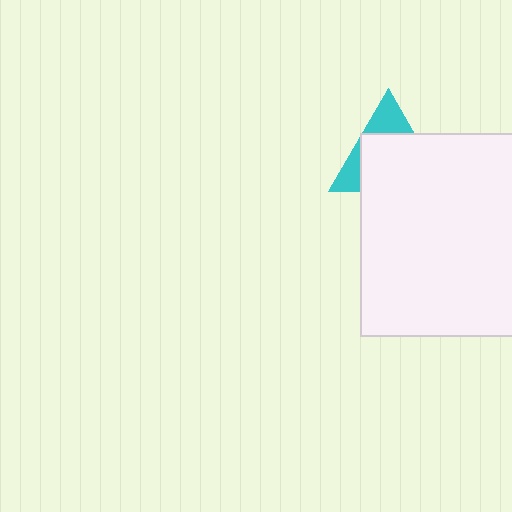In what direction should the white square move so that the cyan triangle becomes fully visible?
The white square should move down. That is the shortest direction to clear the overlap and leave the cyan triangle fully visible.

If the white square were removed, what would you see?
You would see the complete cyan triangle.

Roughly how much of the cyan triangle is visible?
A small part of it is visible (roughly 33%).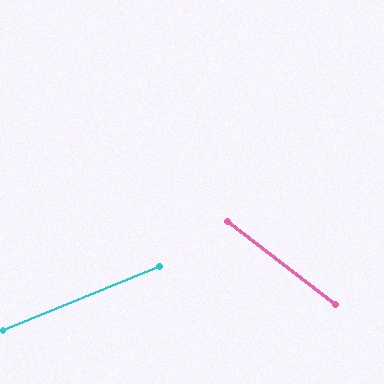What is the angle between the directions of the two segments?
Approximately 60 degrees.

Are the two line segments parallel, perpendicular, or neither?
Neither parallel nor perpendicular — they differ by about 60°.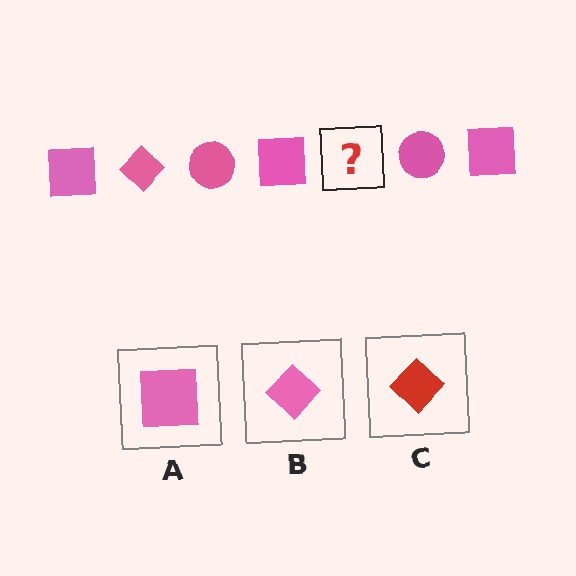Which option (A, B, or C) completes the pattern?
B.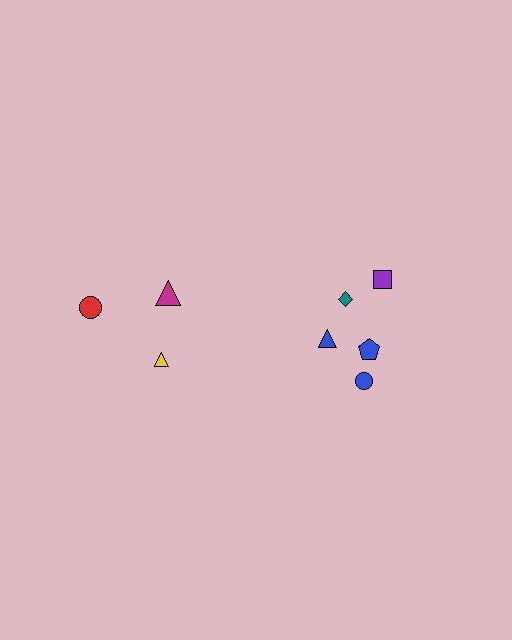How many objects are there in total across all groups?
There are 8 objects.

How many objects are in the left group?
There are 3 objects.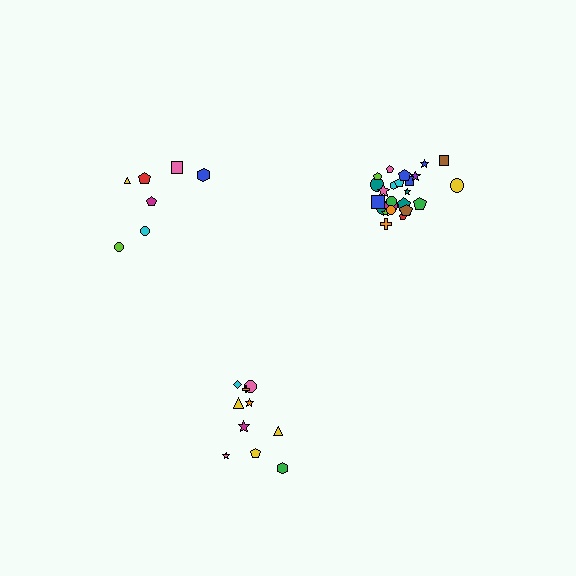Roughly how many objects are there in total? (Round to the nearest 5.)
Roughly 40 objects in total.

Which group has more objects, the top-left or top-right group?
The top-right group.